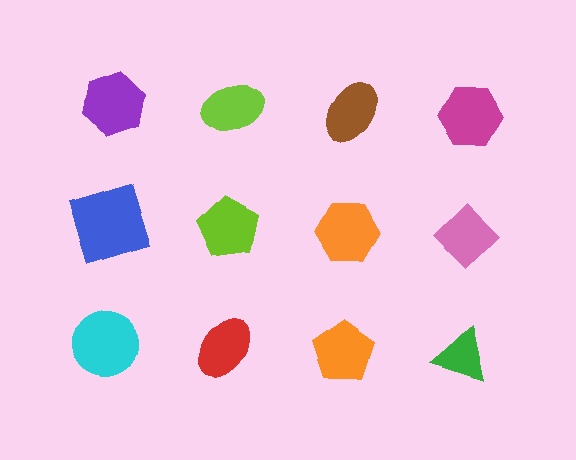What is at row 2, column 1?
A blue square.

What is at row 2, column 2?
A lime pentagon.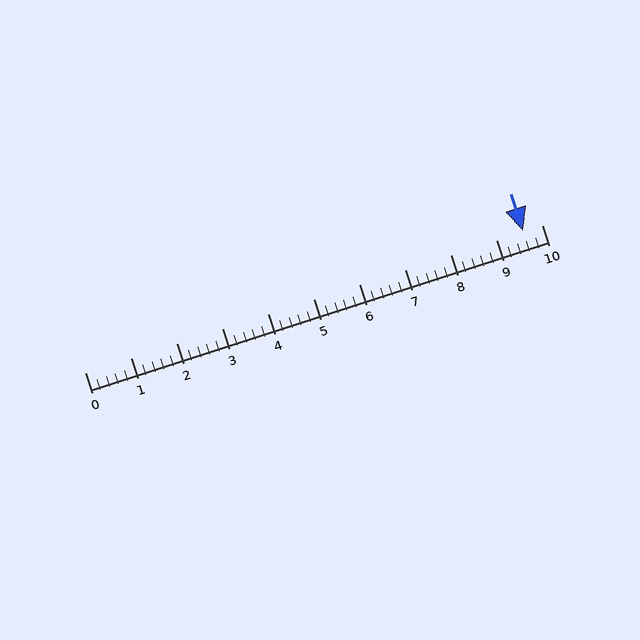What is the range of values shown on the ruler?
The ruler shows values from 0 to 10.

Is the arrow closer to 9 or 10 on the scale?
The arrow is closer to 10.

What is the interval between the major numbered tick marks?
The major tick marks are spaced 1 units apart.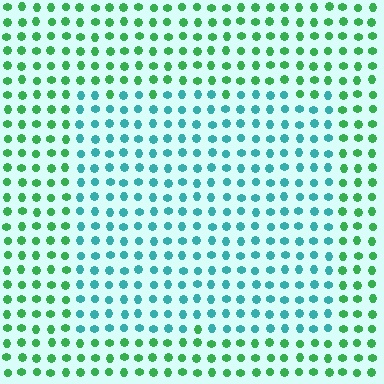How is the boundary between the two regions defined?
The boundary is defined purely by a slight shift in hue (about 46 degrees). Spacing, size, and orientation are identical on both sides.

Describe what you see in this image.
The image is filled with small green elements in a uniform arrangement. A rectangle-shaped region is visible where the elements are tinted to a slightly different hue, forming a subtle color boundary.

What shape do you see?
I see a rectangle.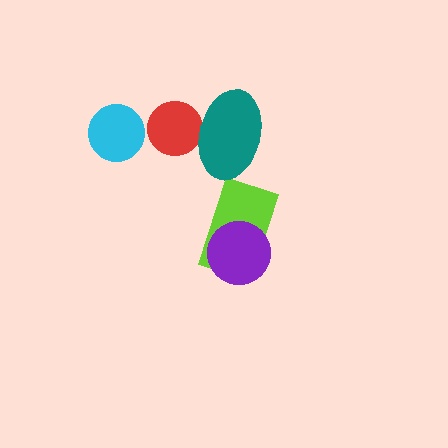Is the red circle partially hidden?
Yes, it is partially covered by another shape.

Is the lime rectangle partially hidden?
Yes, it is partially covered by another shape.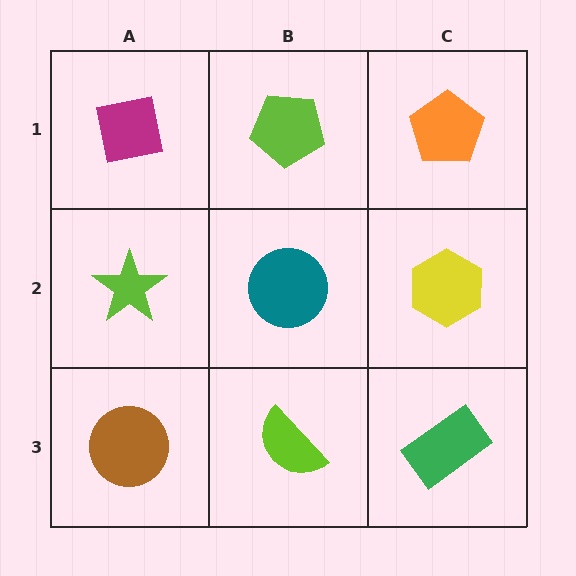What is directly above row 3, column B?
A teal circle.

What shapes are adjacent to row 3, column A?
A lime star (row 2, column A), a lime semicircle (row 3, column B).